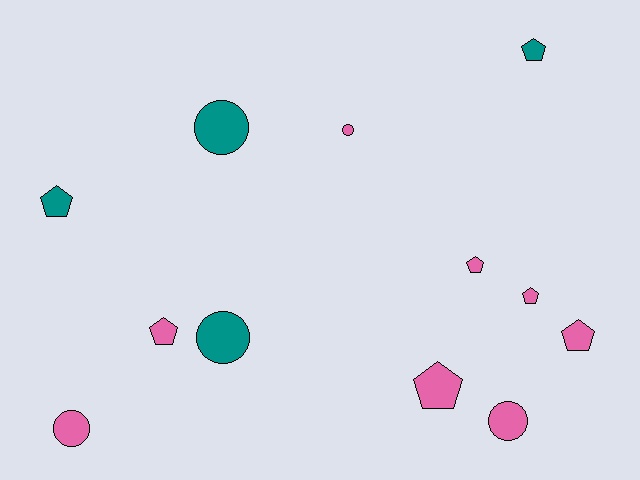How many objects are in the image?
There are 12 objects.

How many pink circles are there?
There are 3 pink circles.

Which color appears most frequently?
Pink, with 8 objects.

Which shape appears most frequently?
Pentagon, with 7 objects.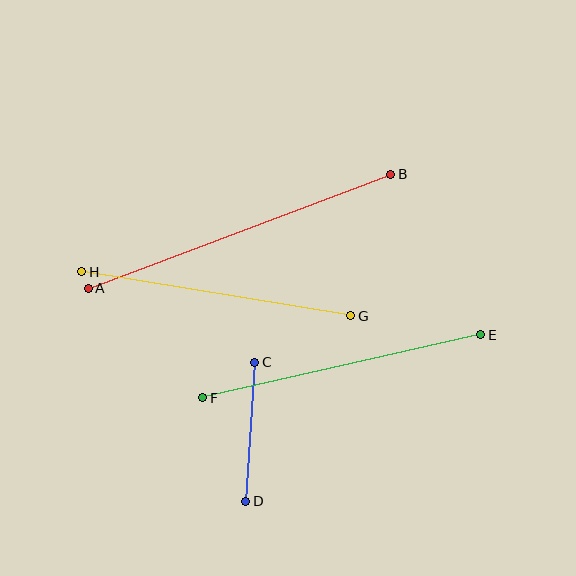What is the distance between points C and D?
The distance is approximately 139 pixels.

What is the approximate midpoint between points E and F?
The midpoint is at approximately (342, 366) pixels.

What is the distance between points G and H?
The distance is approximately 273 pixels.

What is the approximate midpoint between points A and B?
The midpoint is at approximately (240, 231) pixels.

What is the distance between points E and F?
The distance is approximately 285 pixels.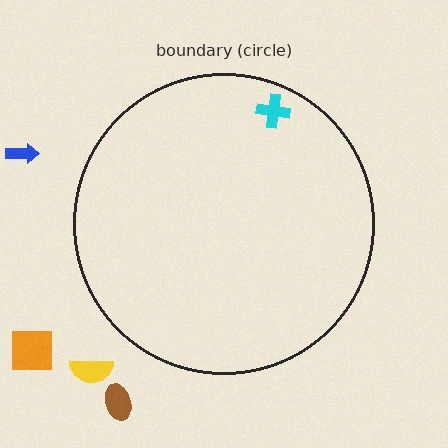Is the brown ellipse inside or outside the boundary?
Outside.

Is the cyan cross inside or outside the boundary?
Inside.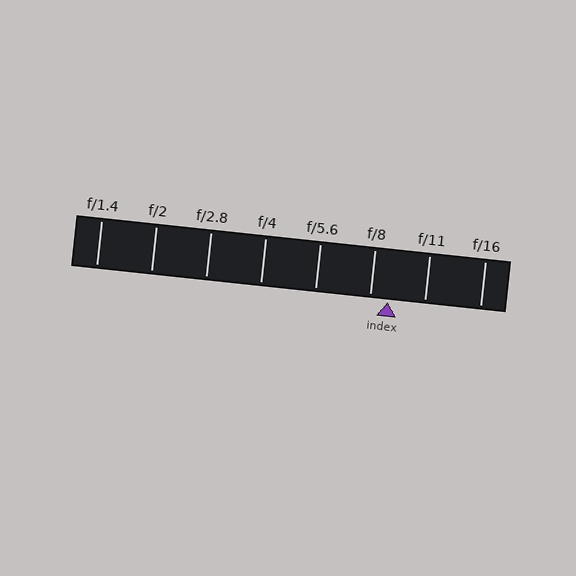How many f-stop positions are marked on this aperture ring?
There are 8 f-stop positions marked.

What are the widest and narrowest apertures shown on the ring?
The widest aperture shown is f/1.4 and the narrowest is f/16.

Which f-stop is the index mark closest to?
The index mark is closest to f/8.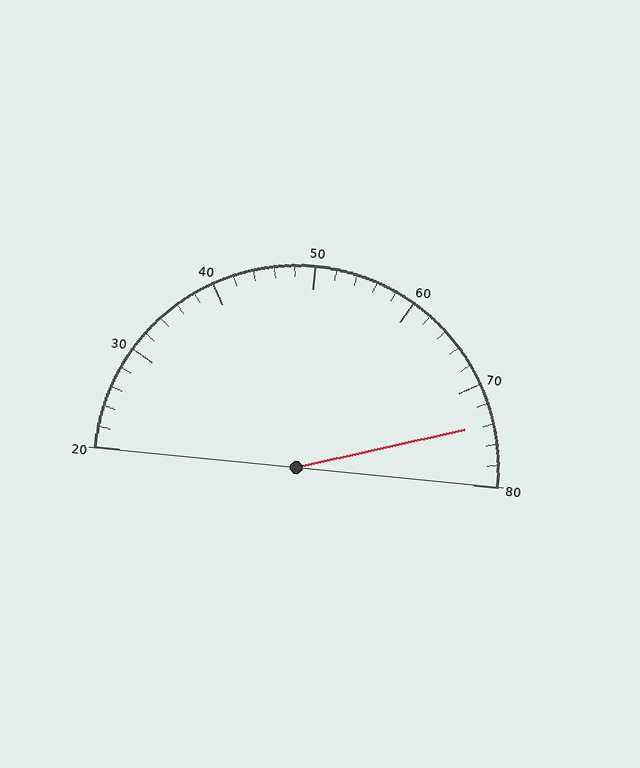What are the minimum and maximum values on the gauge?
The gauge ranges from 20 to 80.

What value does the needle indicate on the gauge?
The needle indicates approximately 74.